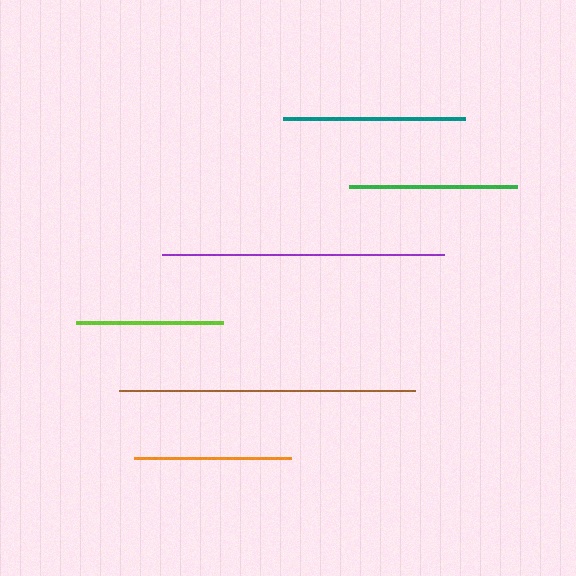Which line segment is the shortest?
The lime line is the shortest at approximately 147 pixels.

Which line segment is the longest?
The brown line is the longest at approximately 296 pixels.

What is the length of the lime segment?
The lime segment is approximately 147 pixels long.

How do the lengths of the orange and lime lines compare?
The orange and lime lines are approximately the same length.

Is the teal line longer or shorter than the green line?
The teal line is longer than the green line.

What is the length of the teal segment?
The teal segment is approximately 183 pixels long.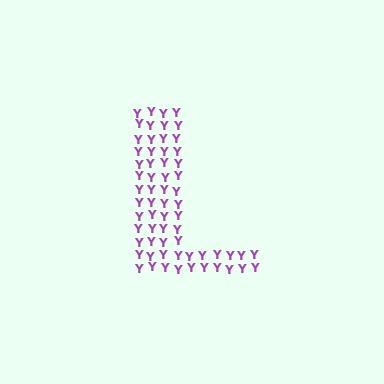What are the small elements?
The small elements are letter Y's.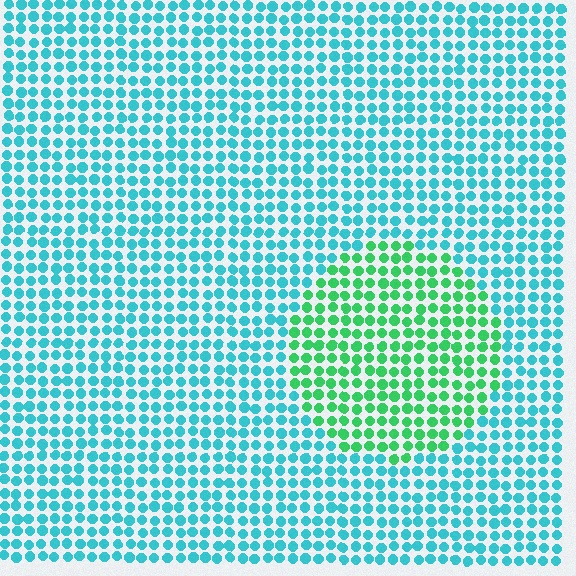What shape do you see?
I see a circle.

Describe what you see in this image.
The image is filled with small cyan elements in a uniform arrangement. A circle-shaped region is visible where the elements are tinted to a slightly different hue, forming a subtle color boundary.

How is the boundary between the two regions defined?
The boundary is defined purely by a slight shift in hue (about 46 degrees). Spacing, size, and orientation are identical on both sides.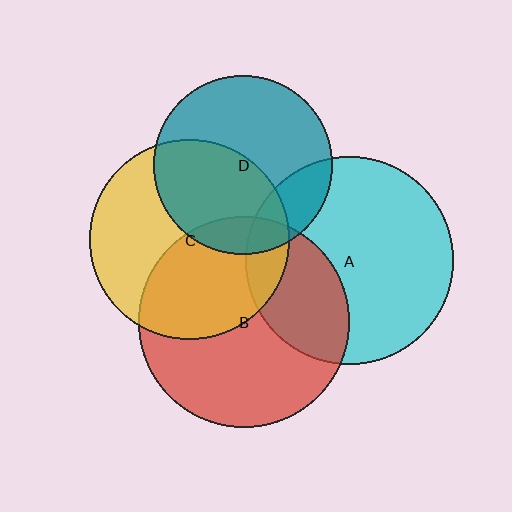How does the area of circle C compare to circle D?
Approximately 1.3 times.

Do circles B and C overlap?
Yes.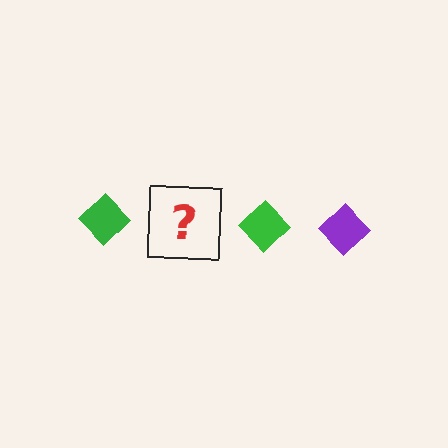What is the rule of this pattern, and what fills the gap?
The rule is that the pattern cycles through green, purple diamonds. The gap should be filled with a purple diamond.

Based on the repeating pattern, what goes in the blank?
The blank should be a purple diamond.